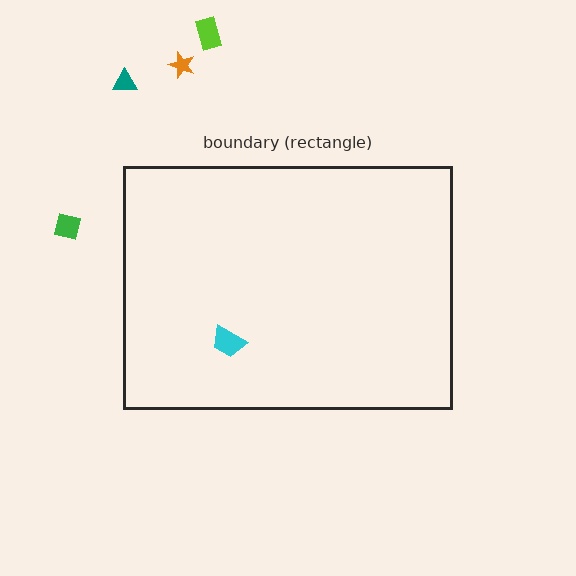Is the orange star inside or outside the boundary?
Outside.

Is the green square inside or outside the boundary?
Outside.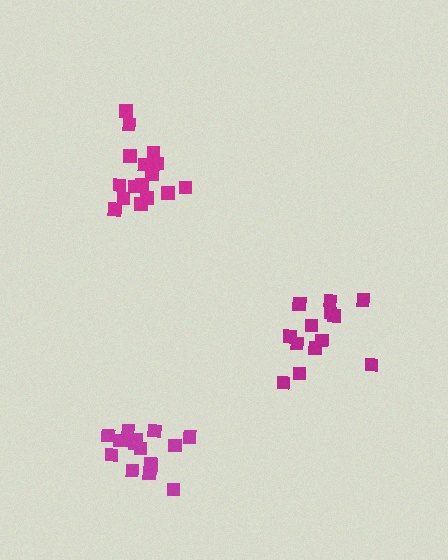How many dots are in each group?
Group 1: 16 dots, Group 2: 14 dots, Group 3: 16 dots (46 total).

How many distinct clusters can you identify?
There are 3 distinct clusters.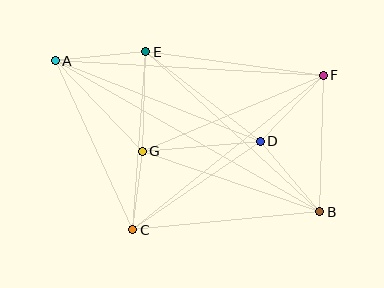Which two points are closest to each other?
Points C and G are closest to each other.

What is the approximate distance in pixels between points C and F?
The distance between C and F is approximately 245 pixels.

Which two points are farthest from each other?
Points A and B are farthest from each other.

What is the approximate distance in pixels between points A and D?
The distance between A and D is approximately 220 pixels.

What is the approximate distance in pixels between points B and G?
The distance between B and G is approximately 188 pixels.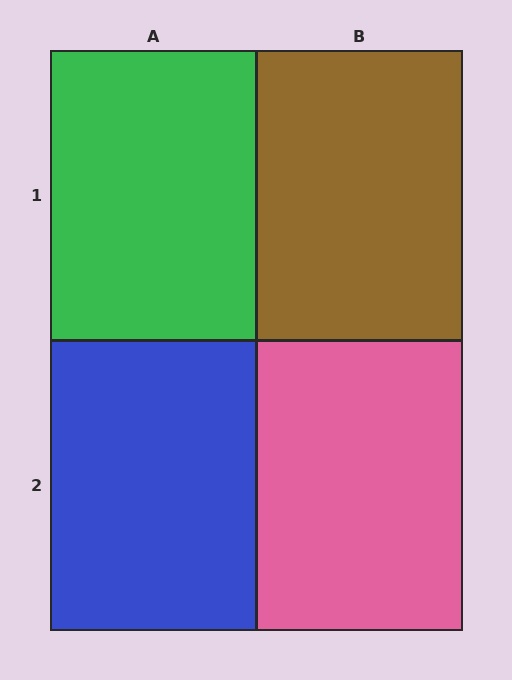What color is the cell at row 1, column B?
Brown.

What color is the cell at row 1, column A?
Green.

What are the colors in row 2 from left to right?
Blue, pink.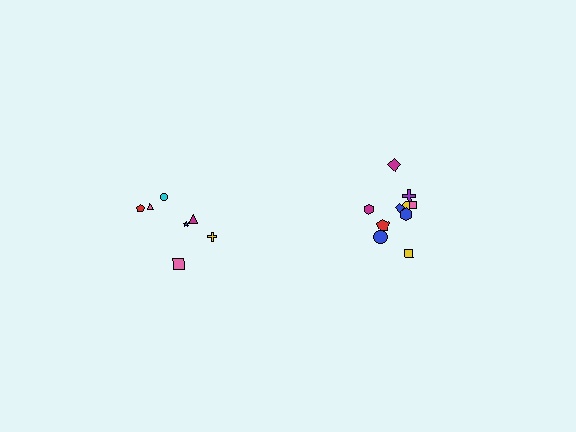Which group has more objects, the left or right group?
The right group.